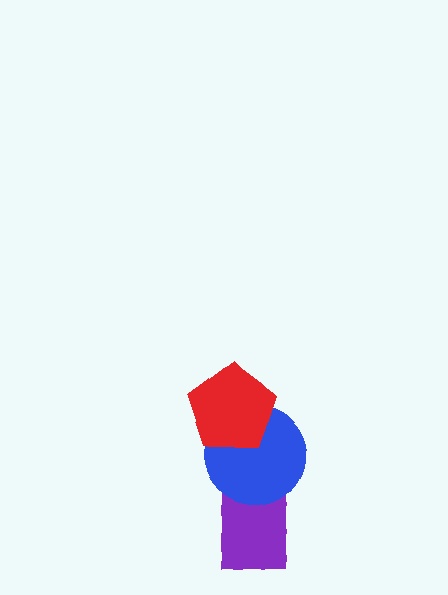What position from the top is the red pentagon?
The red pentagon is 1st from the top.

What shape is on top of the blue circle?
The red pentagon is on top of the blue circle.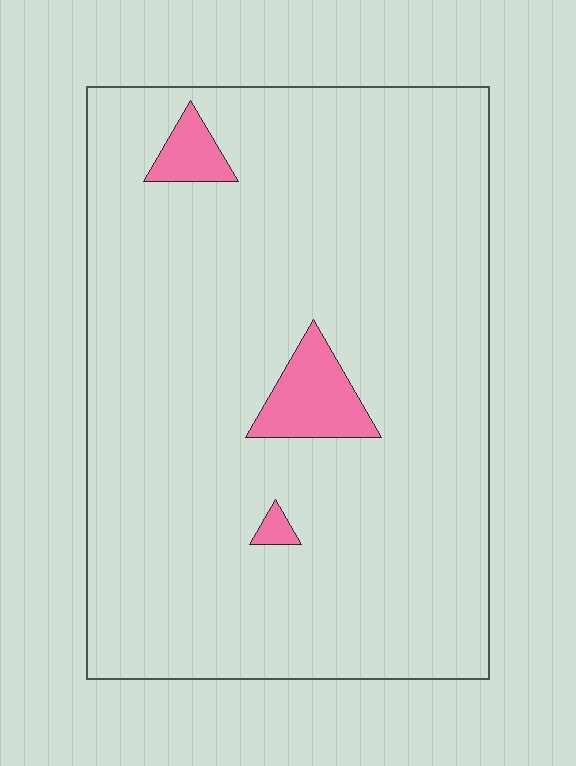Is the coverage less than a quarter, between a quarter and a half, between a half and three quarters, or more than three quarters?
Less than a quarter.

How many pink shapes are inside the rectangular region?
3.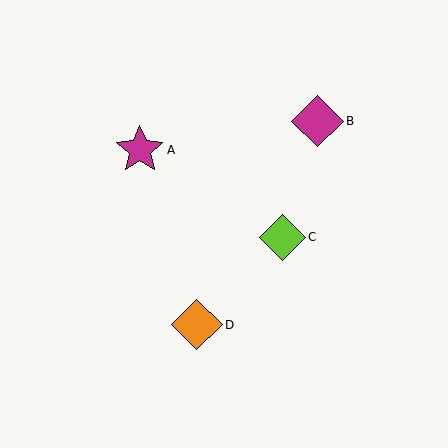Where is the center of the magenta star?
The center of the magenta star is at (140, 150).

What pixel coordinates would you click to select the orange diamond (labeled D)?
Click at (197, 325) to select the orange diamond D.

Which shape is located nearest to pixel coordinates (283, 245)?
The lime diamond (labeled C) at (283, 237) is nearest to that location.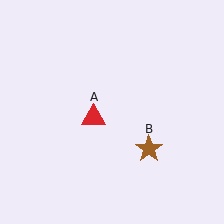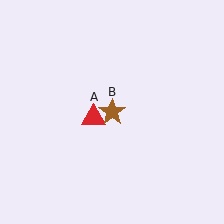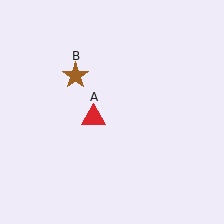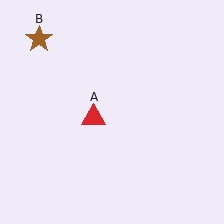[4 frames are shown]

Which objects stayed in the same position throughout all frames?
Red triangle (object A) remained stationary.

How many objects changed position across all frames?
1 object changed position: brown star (object B).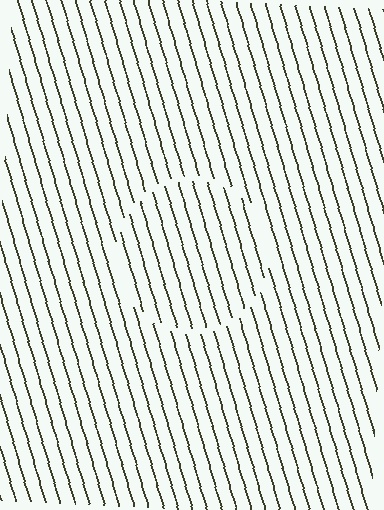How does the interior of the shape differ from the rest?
The interior of the shape contains the same grating, shifted by half a period — the contour is defined by the phase discontinuity where line-ends from the inner and outer gratings abut.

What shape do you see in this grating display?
An illusory circle. The interior of the shape contains the same grating, shifted by half a period — the contour is defined by the phase discontinuity where line-ends from the inner and outer gratings abut.